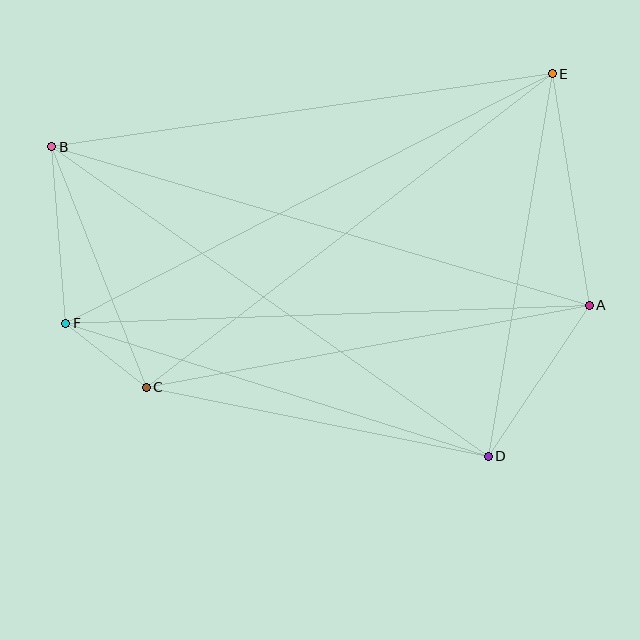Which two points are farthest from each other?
Points A and B are farthest from each other.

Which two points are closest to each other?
Points C and F are closest to each other.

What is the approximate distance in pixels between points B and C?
The distance between B and C is approximately 259 pixels.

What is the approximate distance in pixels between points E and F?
The distance between E and F is approximately 547 pixels.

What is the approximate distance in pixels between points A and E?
The distance between A and E is approximately 235 pixels.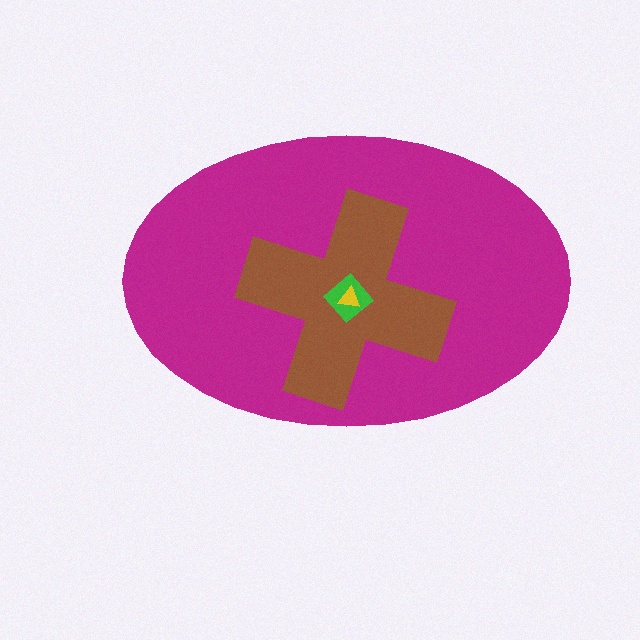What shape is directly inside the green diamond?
The yellow triangle.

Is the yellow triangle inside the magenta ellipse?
Yes.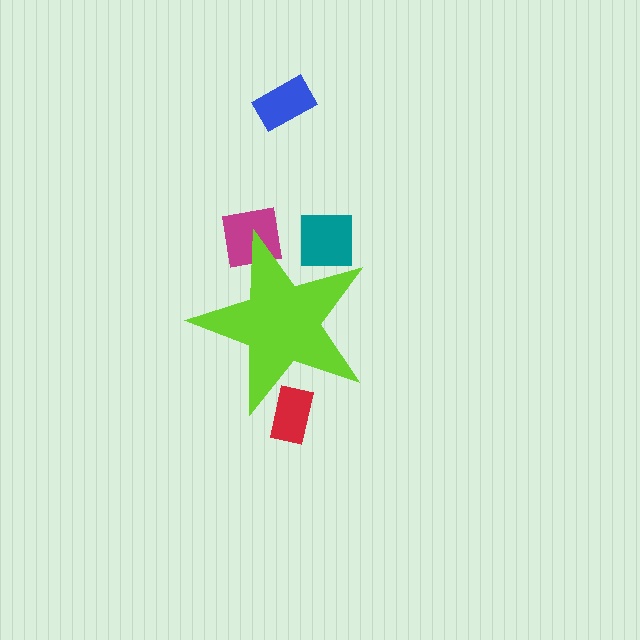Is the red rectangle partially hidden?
Yes, the red rectangle is partially hidden behind the lime star.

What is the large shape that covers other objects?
A lime star.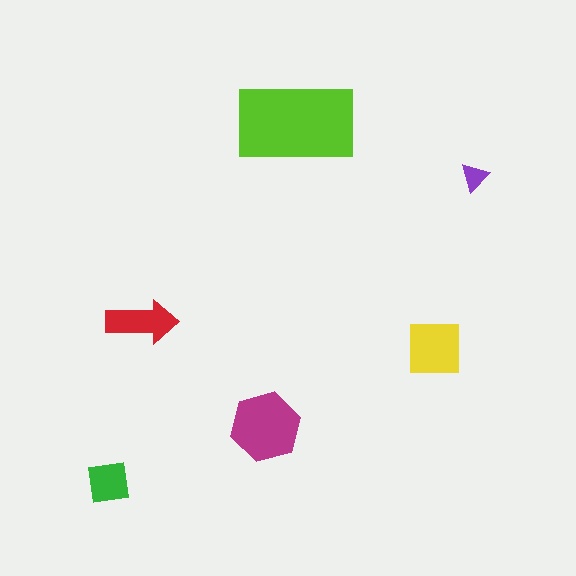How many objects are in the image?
There are 6 objects in the image.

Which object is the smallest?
The purple triangle.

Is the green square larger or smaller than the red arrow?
Smaller.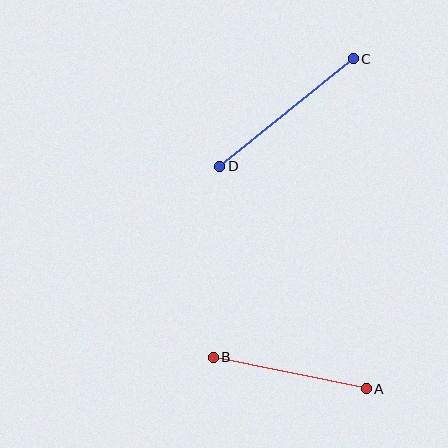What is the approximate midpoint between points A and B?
The midpoint is at approximately (290, 373) pixels.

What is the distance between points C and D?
The distance is approximately 172 pixels.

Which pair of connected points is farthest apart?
Points C and D are farthest apart.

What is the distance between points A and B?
The distance is approximately 156 pixels.